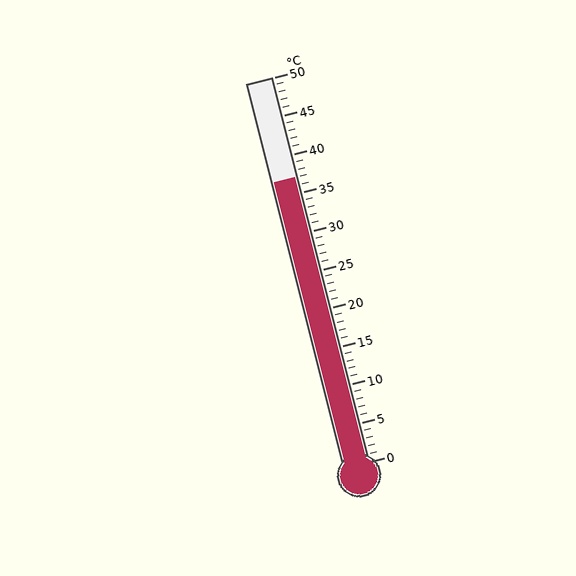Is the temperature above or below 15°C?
The temperature is above 15°C.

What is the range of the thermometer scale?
The thermometer scale ranges from 0°C to 50°C.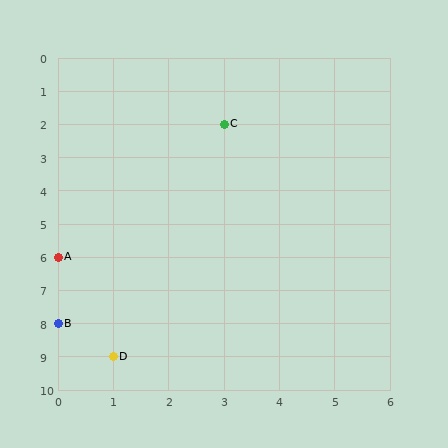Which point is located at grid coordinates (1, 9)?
Point D is at (1, 9).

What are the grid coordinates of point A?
Point A is at grid coordinates (0, 6).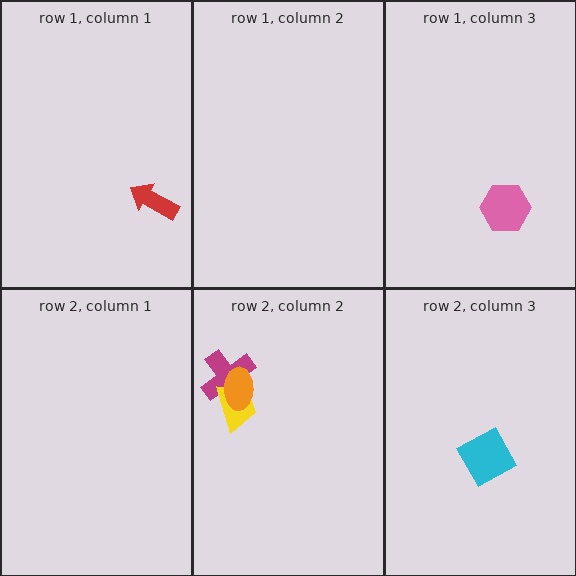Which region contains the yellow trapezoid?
The row 2, column 2 region.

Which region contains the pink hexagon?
The row 1, column 3 region.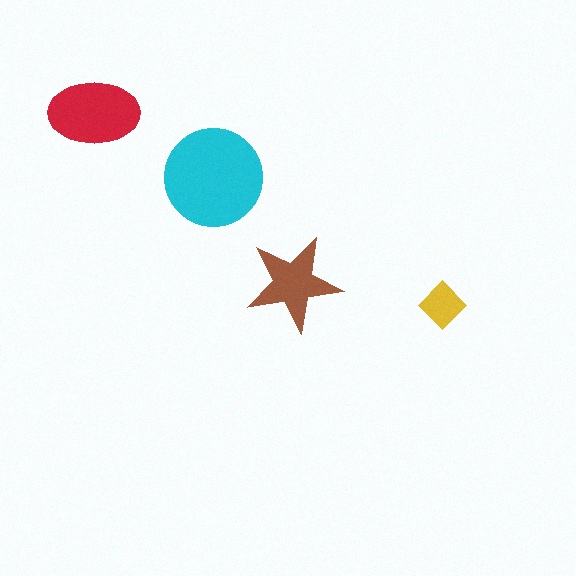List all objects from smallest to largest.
The yellow diamond, the brown star, the red ellipse, the cyan circle.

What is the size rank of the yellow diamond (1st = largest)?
4th.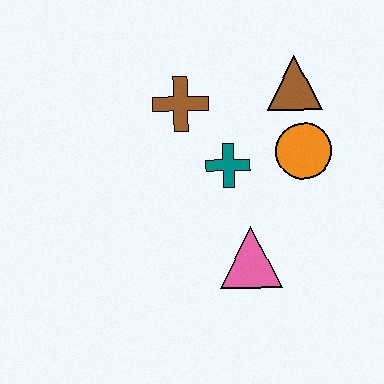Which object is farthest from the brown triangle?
The pink triangle is farthest from the brown triangle.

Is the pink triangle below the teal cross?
Yes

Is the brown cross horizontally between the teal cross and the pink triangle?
No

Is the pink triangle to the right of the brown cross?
Yes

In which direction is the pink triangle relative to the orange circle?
The pink triangle is below the orange circle.